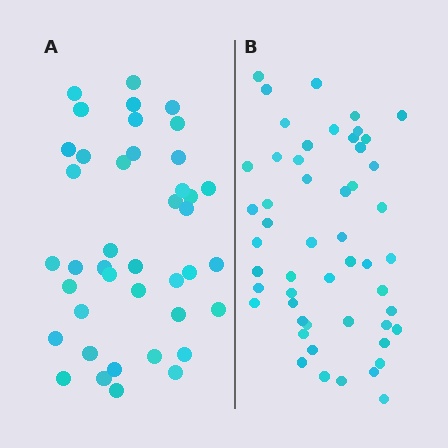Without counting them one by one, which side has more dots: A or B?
Region B (the right region) has more dots.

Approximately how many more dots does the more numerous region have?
Region B has roughly 12 or so more dots than region A.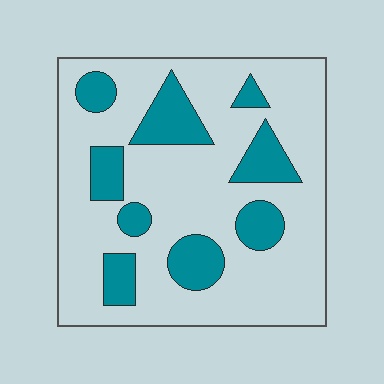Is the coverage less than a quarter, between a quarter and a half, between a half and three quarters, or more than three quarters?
Less than a quarter.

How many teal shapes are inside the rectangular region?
9.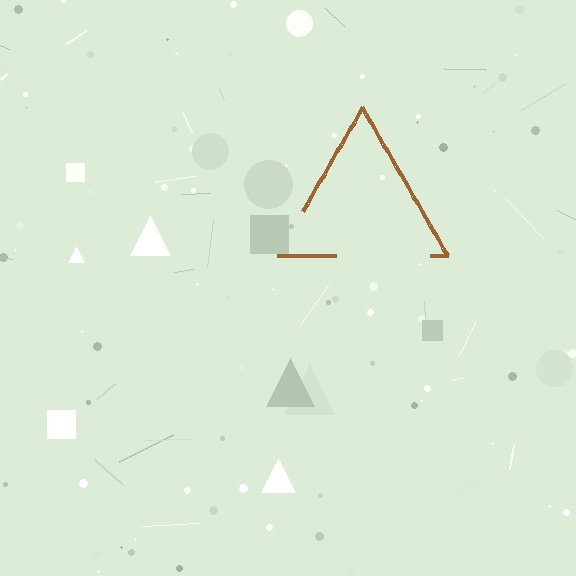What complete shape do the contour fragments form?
The contour fragments form a triangle.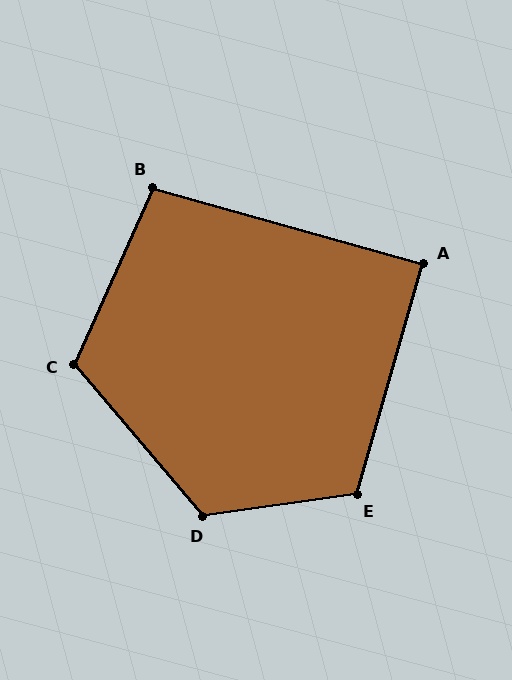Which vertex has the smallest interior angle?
A, at approximately 89 degrees.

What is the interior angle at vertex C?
Approximately 116 degrees (obtuse).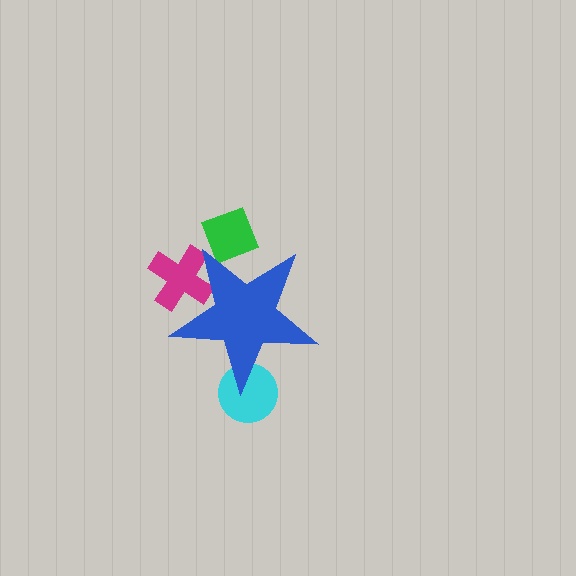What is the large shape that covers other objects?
A blue star.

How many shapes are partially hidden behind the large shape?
3 shapes are partially hidden.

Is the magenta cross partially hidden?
Yes, the magenta cross is partially hidden behind the blue star.